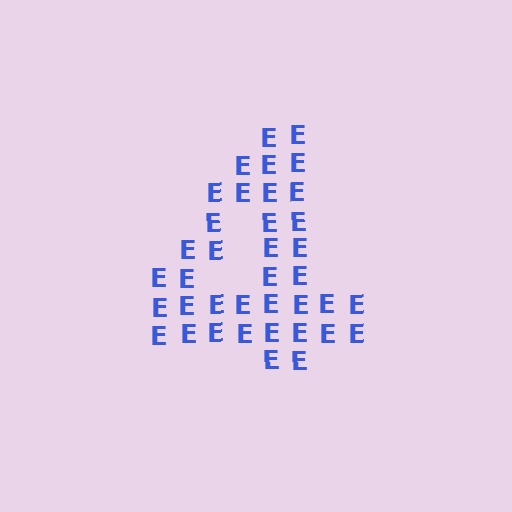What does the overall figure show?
The overall figure shows the digit 4.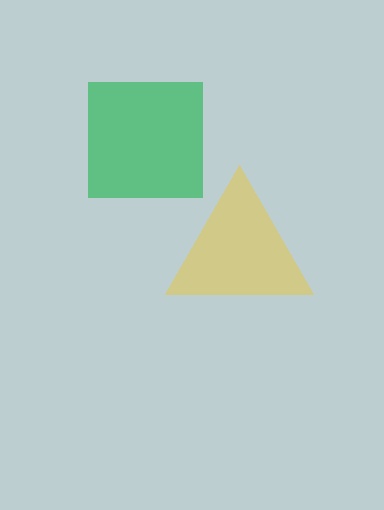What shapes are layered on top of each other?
The layered shapes are: a green square, a yellow triangle.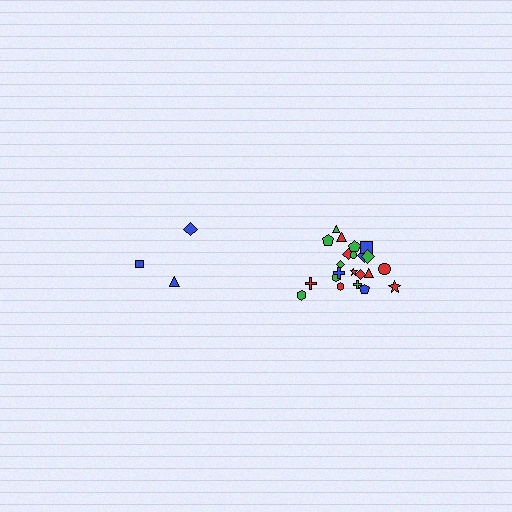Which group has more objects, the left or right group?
The right group.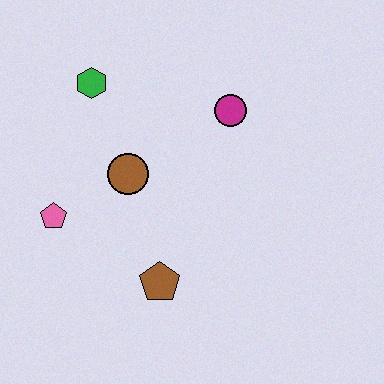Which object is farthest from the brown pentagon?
The green hexagon is farthest from the brown pentagon.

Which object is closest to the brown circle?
The pink pentagon is closest to the brown circle.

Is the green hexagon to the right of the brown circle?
No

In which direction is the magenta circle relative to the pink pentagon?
The magenta circle is to the right of the pink pentagon.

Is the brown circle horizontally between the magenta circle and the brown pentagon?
No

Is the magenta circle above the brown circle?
Yes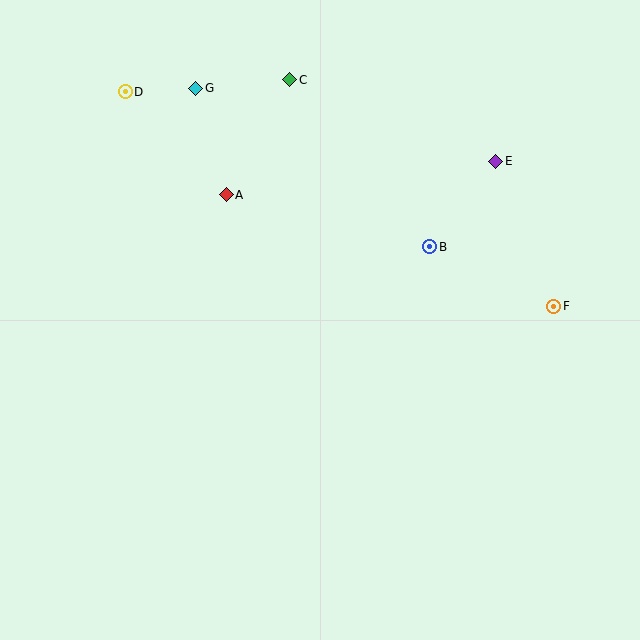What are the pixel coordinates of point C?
Point C is at (290, 80).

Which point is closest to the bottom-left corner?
Point A is closest to the bottom-left corner.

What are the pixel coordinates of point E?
Point E is at (496, 161).